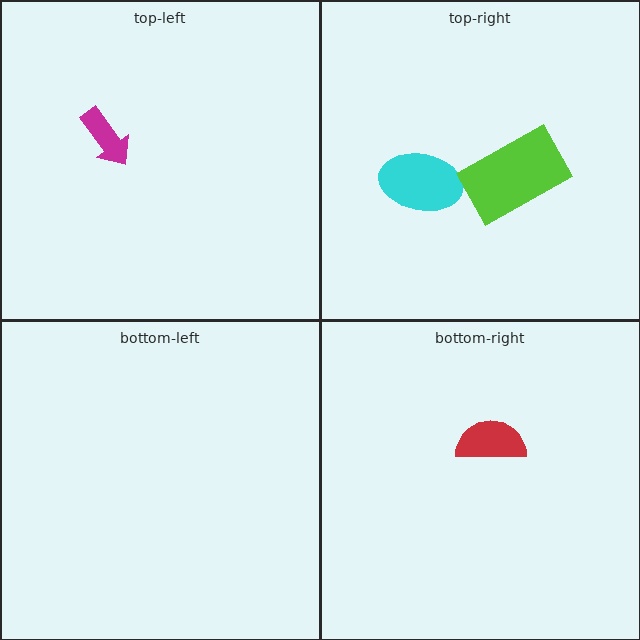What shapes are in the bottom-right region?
The red semicircle.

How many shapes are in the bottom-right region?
1.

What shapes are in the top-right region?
The cyan ellipse, the lime rectangle.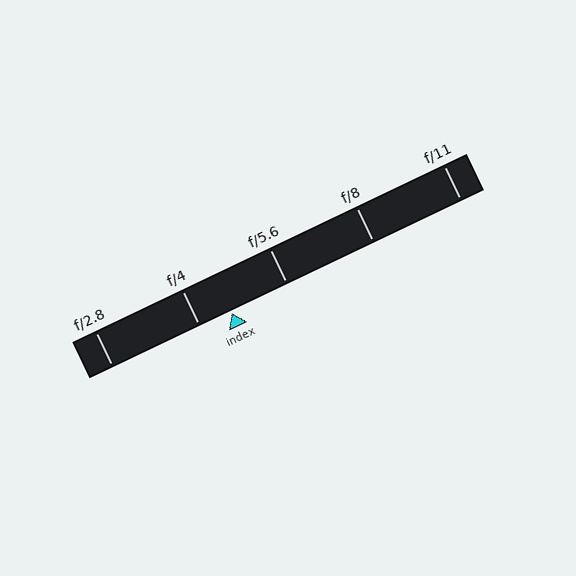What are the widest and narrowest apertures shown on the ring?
The widest aperture shown is f/2.8 and the narrowest is f/11.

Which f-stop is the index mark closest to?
The index mark is closest to f/4.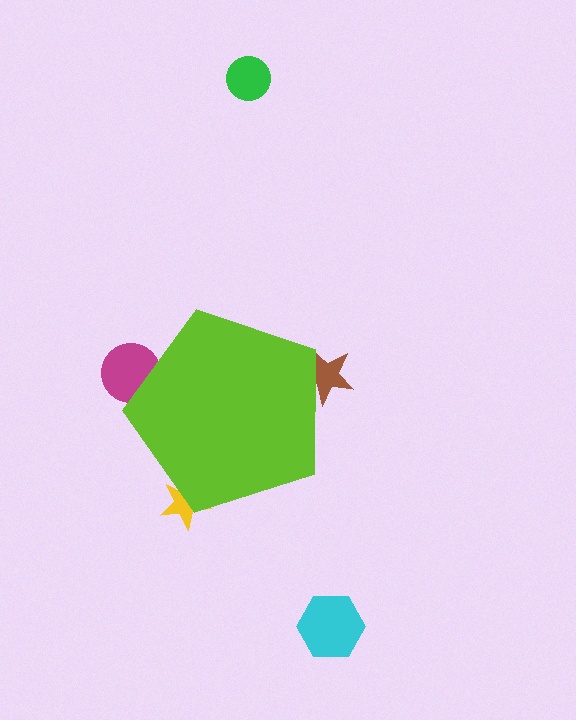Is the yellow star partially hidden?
Yes, the yellow star is partially hidden behind the lime pentagon.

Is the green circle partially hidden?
No, the green circle is fully visible.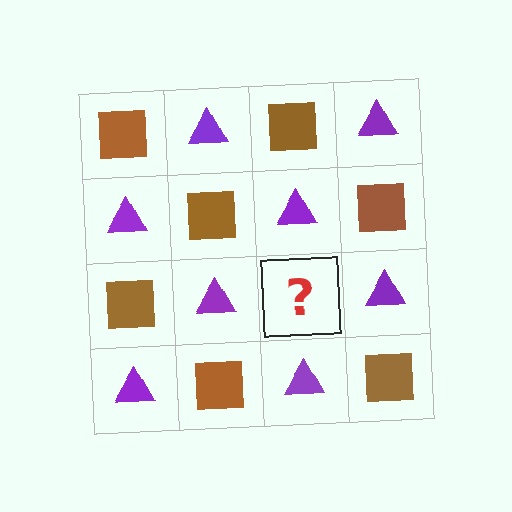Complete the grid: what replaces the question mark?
The question mark should be replaced with a brown square.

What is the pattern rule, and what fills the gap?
The rule is that it alternates brown square and purple triangle in a checkerboard pattern. The gap should be filled with a brown square.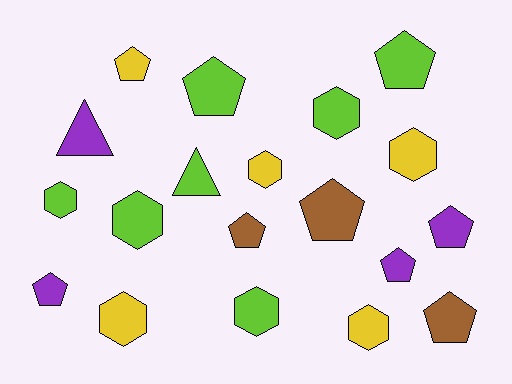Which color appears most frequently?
Lime, with 7 objects.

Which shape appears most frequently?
Pentagon, with 9 objects.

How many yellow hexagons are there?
There are 4 yellow hexagons.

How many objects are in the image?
There are 19 objects.